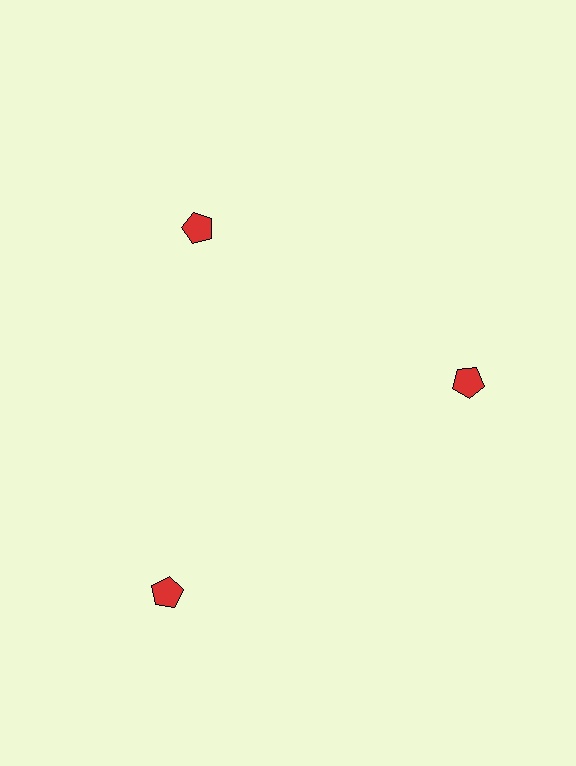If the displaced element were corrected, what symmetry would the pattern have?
It would have 3-fold rotational symmetry — the pattern would map onto itself every 120 degrees.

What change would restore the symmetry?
The symmetry would be restored by moving it inward, back onto the ring so that all 3 pentagons sit at equal angles and equal distance from the center.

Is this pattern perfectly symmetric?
No. The 3 red pentagons are arranged in a ring, but one element near the 7 o'clock position is pushed outward from the center, breaking the 3-fold rotational symmetry.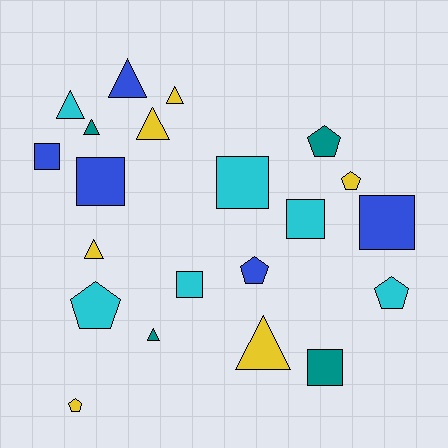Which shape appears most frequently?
Triangle, with 8 objects.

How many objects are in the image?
There are 21 objects.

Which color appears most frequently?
Yellow, with 6 objects.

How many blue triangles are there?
There is 1 blue triangle.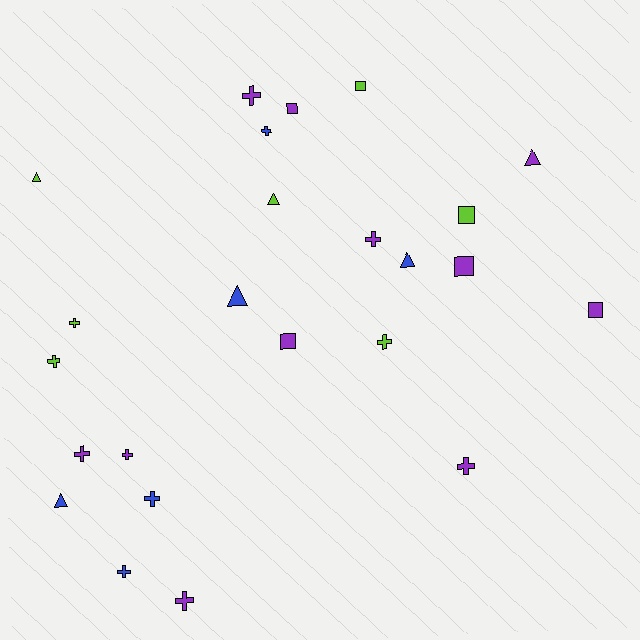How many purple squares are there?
There are 4 purple squares.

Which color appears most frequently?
Purple, with 11 objects.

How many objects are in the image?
There are 24 objects.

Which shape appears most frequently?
Cross, with 12 objects.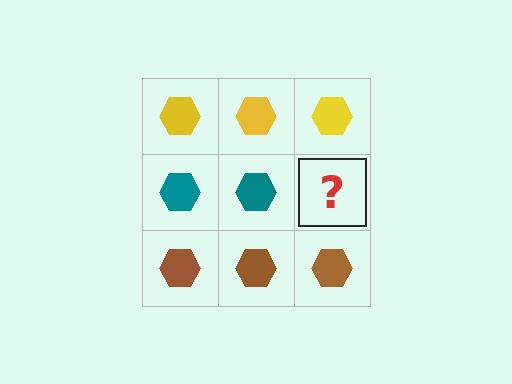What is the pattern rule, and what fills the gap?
The rule is that each row has a consistent color. The gap should be filled with a teal hexagon.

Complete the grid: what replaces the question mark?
The question mark should be replaced with a teal hexagon.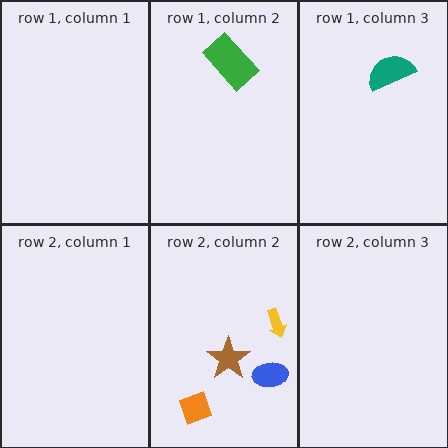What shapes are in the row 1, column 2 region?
The green rectangle.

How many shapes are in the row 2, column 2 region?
4.